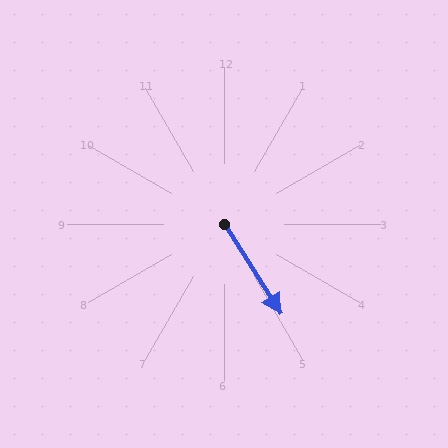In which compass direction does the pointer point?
Southeast.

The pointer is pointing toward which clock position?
Roughly 5 o'clock.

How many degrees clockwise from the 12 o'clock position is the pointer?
Approximately 147 degrees.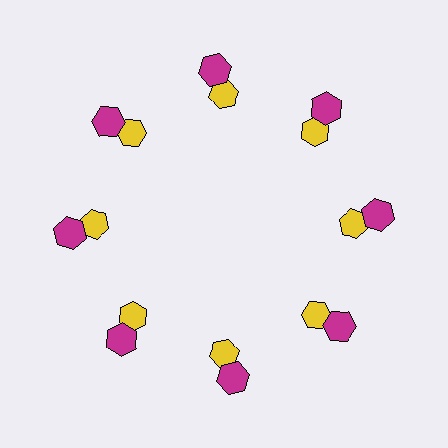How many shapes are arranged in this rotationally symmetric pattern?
There are 16 shapes, arranged in 8 groups of 2.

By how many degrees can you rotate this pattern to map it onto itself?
The pattern maps onto itself every 45 degrees of rotation.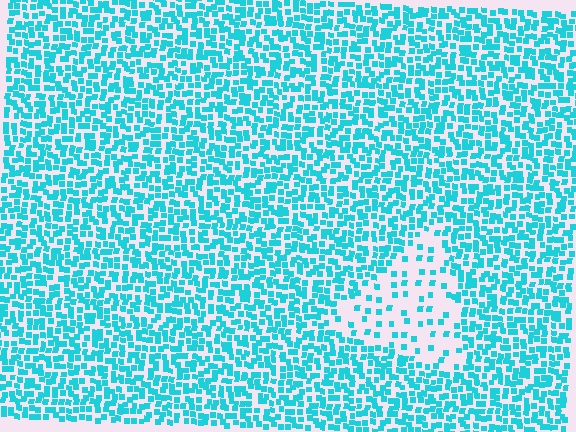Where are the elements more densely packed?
The elements are more densely packed outside the triangle boundary.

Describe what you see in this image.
The image contains small cyan elements arranged at two different densities. A triangle-shaped region is visible where the elements are less densely packed than the surrounding area.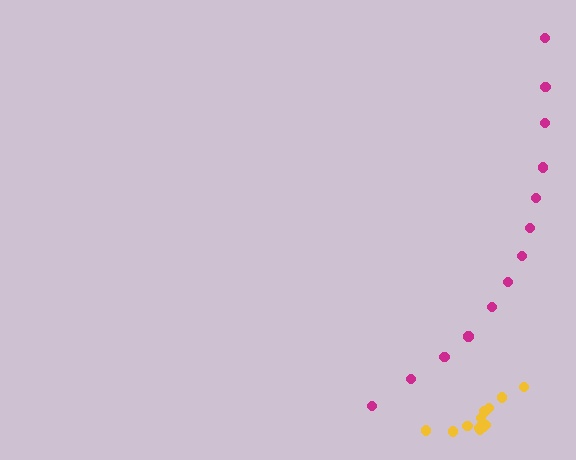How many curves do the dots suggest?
There are 2 distinct paths.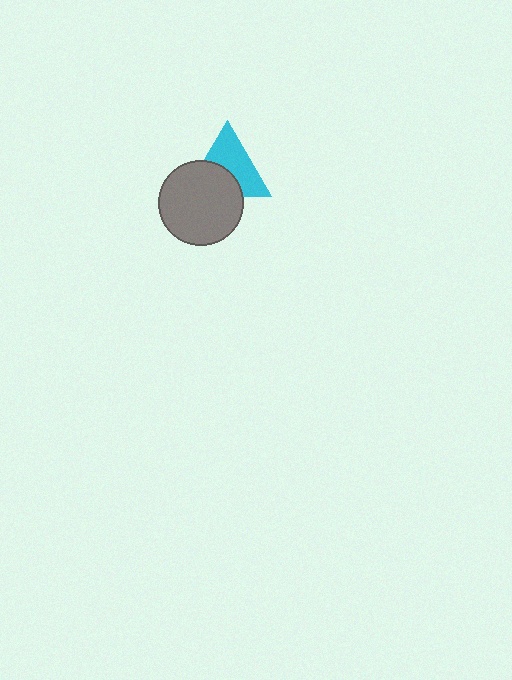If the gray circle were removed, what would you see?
You would see the complete cyan triangle.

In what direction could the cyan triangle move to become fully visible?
The cyan triangle could move up. That would shift it out from behind the gray circle entirely.